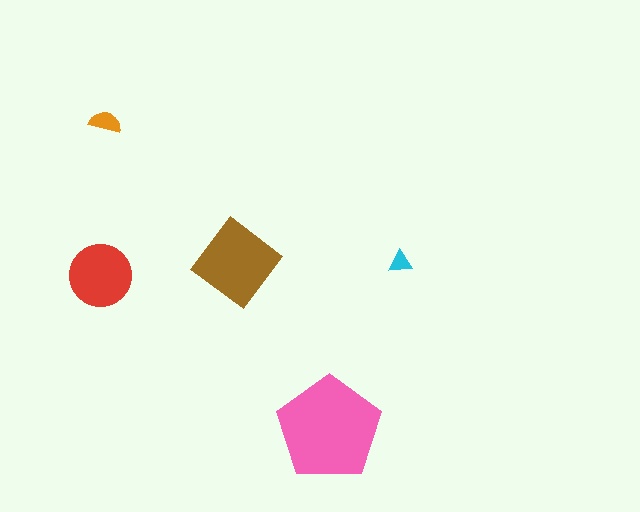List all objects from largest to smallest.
The pink pentagon, the brown diamond, the red circle, the orange semicircle, the cyan triangle.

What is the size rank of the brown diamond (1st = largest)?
2nd.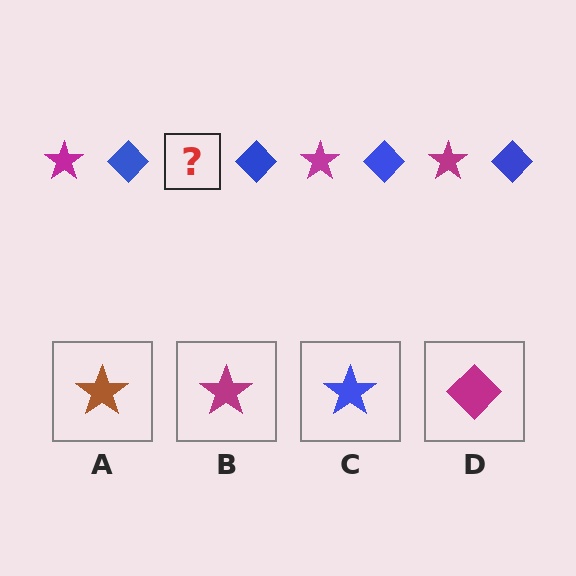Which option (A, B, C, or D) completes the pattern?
B.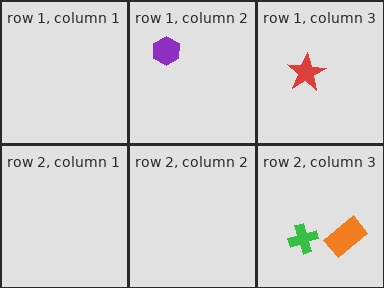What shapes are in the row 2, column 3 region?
The orange rectangle, the green cross.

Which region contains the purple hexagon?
The row 1, column 2 region.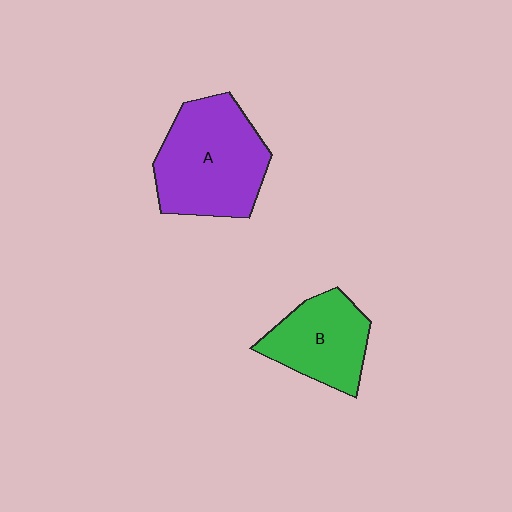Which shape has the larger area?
Shape A (purple).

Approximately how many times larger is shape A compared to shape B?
Approximately 1.5 times.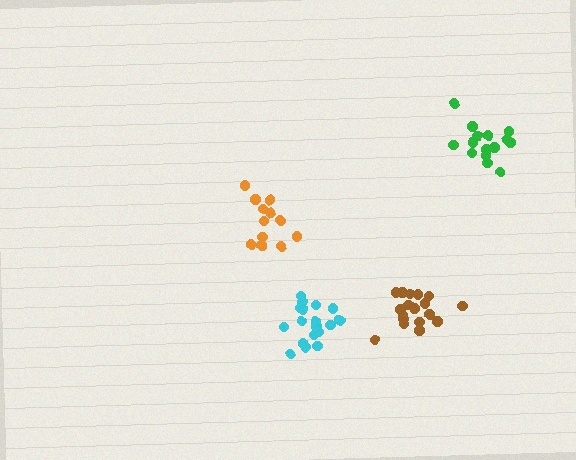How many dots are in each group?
Group 1: 18 dots, Group 2: 13 dots, Group 3: 15 dots, Group 4: 19 dots (65 total).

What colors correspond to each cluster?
The clusters are colored: brown, orange, green, cyan.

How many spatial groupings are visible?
There are 4 spatial groupings.